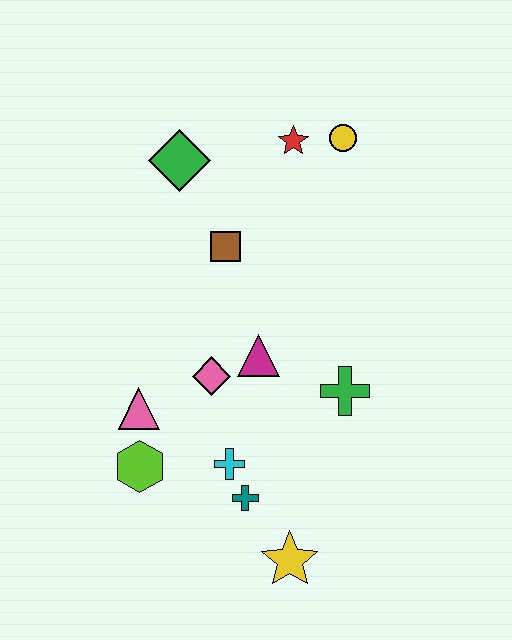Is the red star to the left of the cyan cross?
No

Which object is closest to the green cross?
The magenta triangle is closest to the green cross.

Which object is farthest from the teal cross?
The yellow circle is farthest from the teal cross.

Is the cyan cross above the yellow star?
Yes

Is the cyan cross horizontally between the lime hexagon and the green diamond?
No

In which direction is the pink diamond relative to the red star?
The pink diamond is below the red star.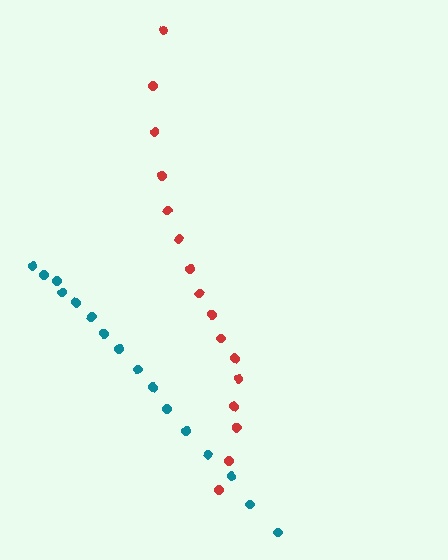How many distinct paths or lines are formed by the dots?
There are 2 distinct paths.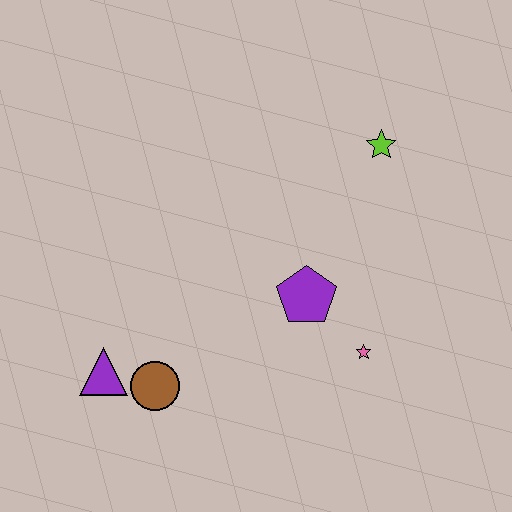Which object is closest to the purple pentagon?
The pink star is closest to the purple pentagon.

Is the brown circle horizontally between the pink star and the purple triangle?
Yes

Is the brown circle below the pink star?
Yes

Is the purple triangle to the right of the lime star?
No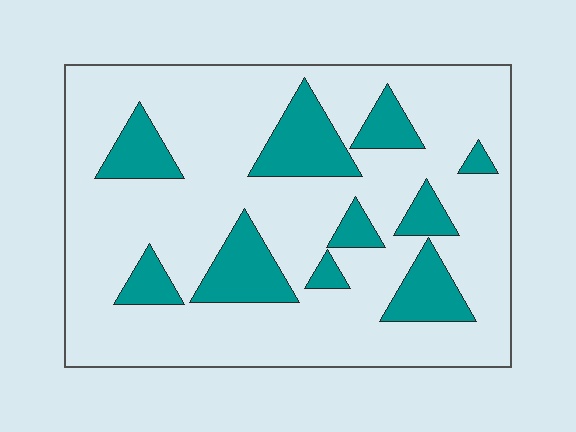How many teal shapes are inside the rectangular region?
10.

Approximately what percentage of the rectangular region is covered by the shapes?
Approximately 20%.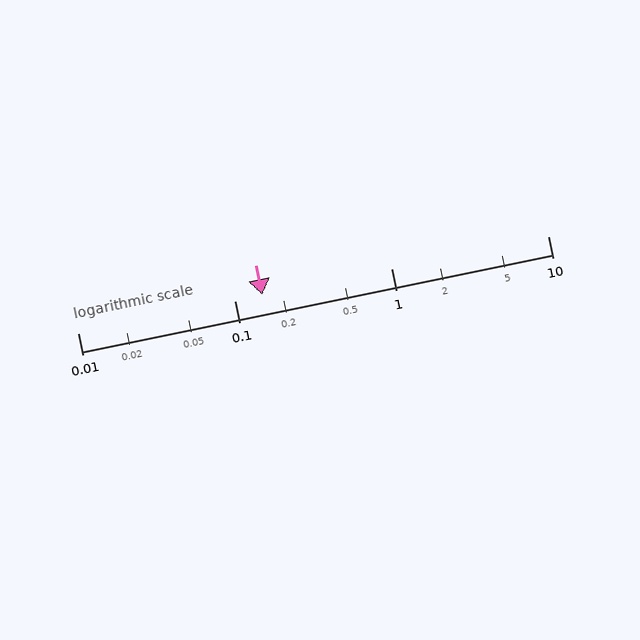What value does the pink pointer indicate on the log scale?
The pointer indicates approximately 0.15.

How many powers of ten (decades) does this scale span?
The scale spans 3 decades, from 0.01 to 10.